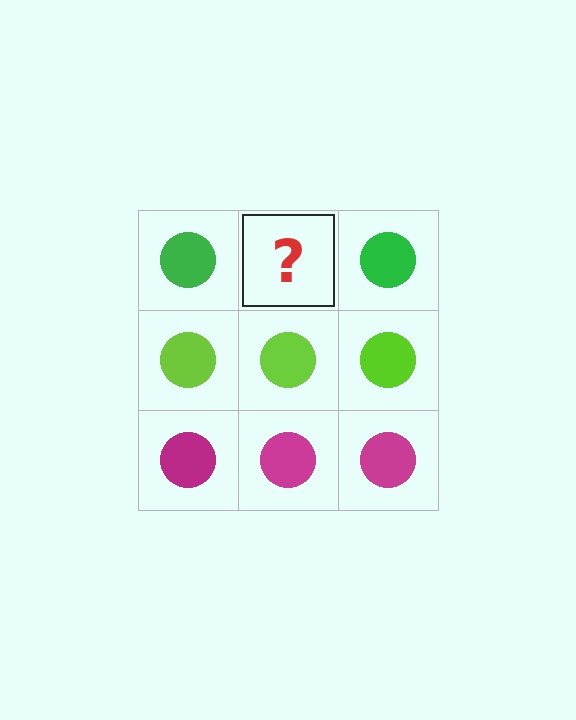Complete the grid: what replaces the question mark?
The question mark should be replaced with a green circle.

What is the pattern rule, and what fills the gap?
The rule is that each row has a consistent color. The gap should be filled with a green circle.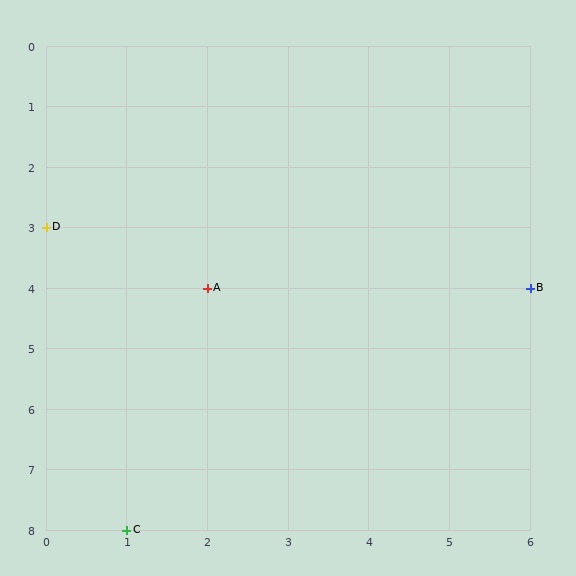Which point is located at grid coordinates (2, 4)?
Point A is at (2, 4).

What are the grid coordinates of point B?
Point B is at grid coordinates (6, 4).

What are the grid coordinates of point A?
Point A is at grid coordinates (2, 4).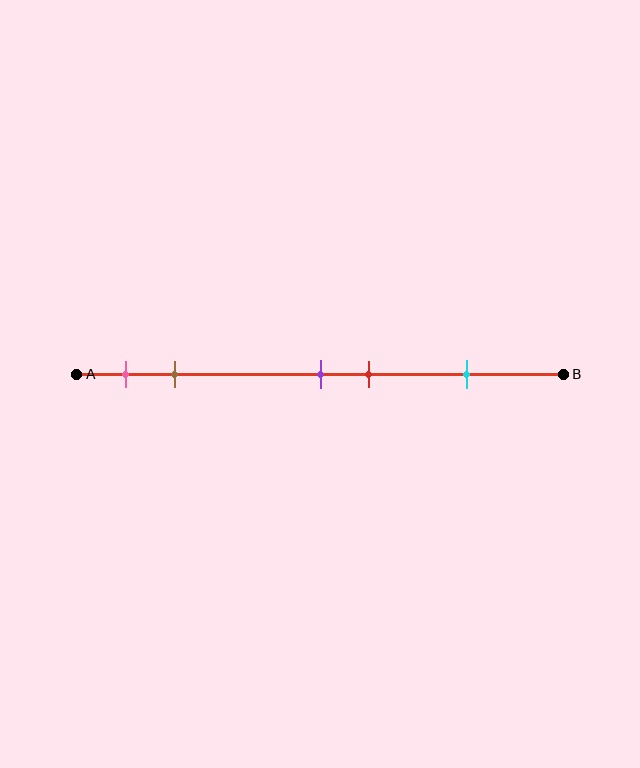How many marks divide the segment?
There are 5 marks dividing the segment.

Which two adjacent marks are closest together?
The purple and red marks are the closest adjacent pair.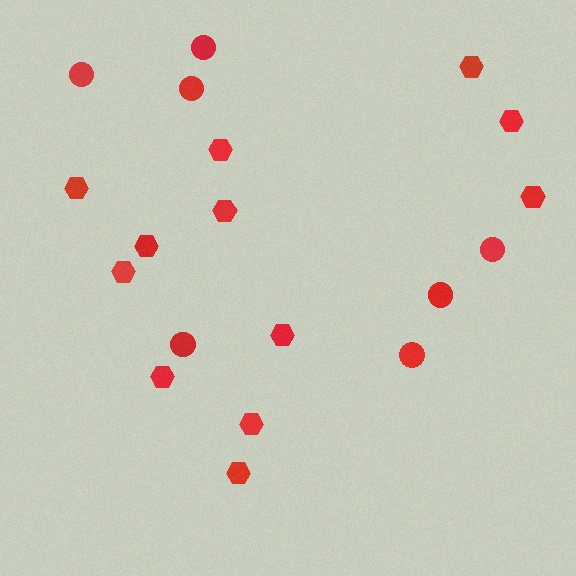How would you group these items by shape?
There are 2 groups: one group of hexagons (12) and one group of circles (7).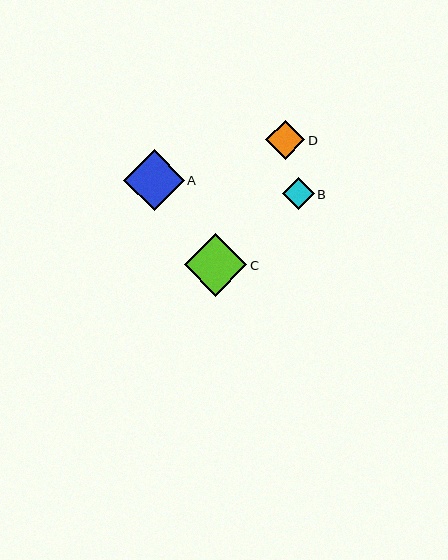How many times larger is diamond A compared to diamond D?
Diamond A is approximately 1.6 times the size of diamond D.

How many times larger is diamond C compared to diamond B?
Diamond C is approximately 2.0 times the size of diamond B.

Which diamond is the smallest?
Diamond B is the smallest with a size of approximately 31 pixels.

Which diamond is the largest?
Diamond C is the largest with a size of approximately 62 pixels.